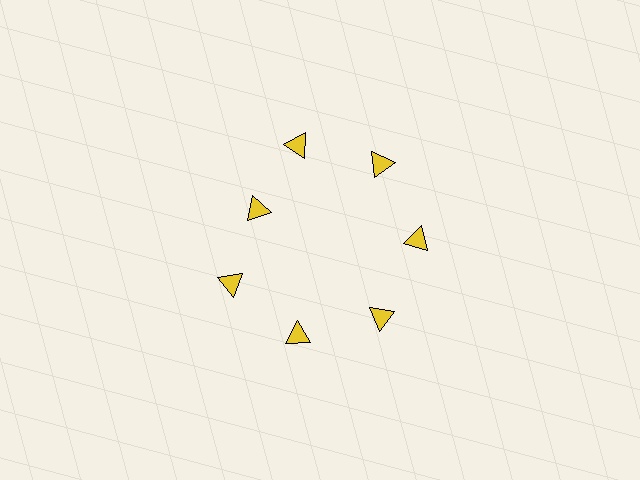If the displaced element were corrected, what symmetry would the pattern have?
It would have 7-fold rotational symmetry — the pattern would map onto itself every 51 degrees.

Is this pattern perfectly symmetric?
No. The 7 yellow triangles are arranged in a ring, but one element near the 10 o'clock position is pulled inward toward the center, breaking the 7-fold rotational symmetry.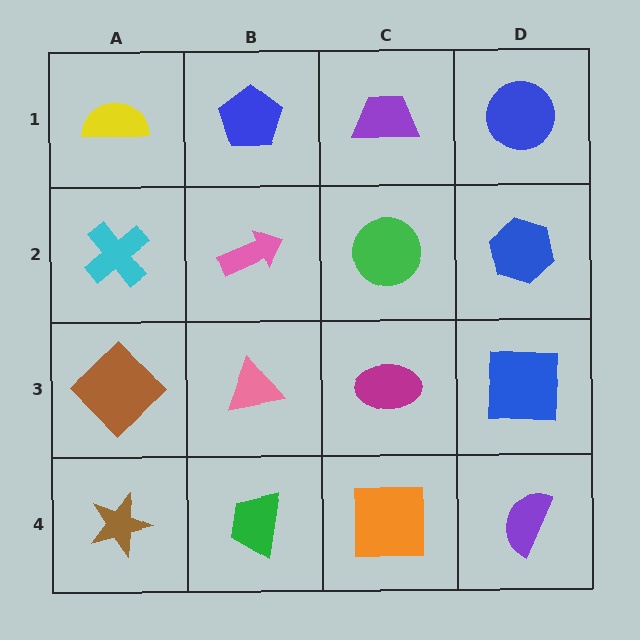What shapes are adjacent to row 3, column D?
A blue hexagon (row 2, column D), a purple semicircle (row 4, column D), a magenta ellipse (row 3, column C).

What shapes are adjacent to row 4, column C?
A magenta ellipse (row 3, column C), a green trapezoid (row 4, column B), a purple semicircle (row 4, column D).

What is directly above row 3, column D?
A blue hexagon.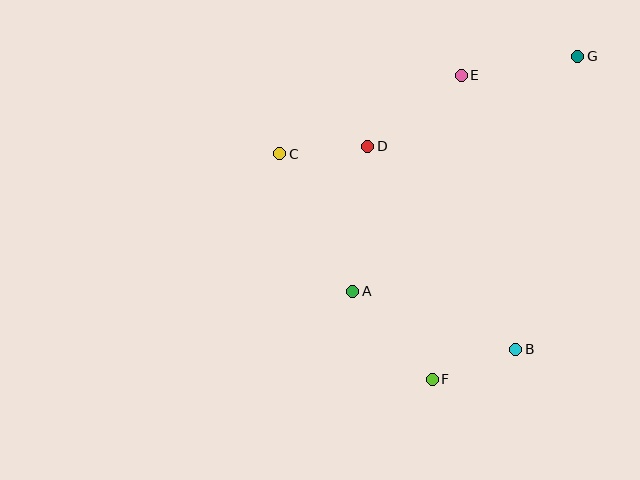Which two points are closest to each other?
Points C and D are closest to each other.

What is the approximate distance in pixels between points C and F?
The distance between C and F is approximately 272 pixels.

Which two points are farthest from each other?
Points F and G are farthest from each other.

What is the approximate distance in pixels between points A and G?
The distance between A and G is approximately 325 pixels.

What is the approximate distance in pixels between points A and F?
The distance between A and F is approximately 119 pixels.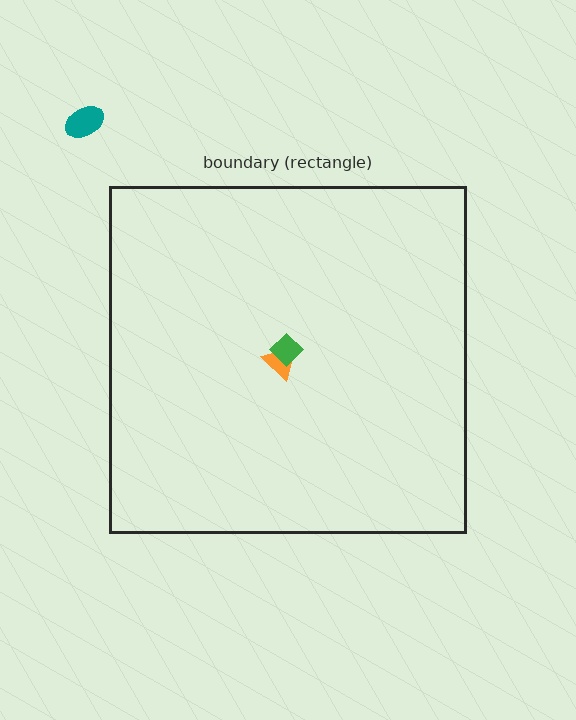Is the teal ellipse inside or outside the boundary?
Outside.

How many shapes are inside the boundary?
2 inside, 1 outside.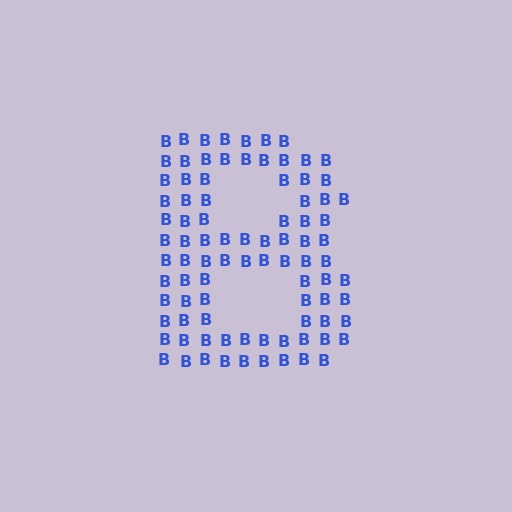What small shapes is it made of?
It is made of small letter B's.